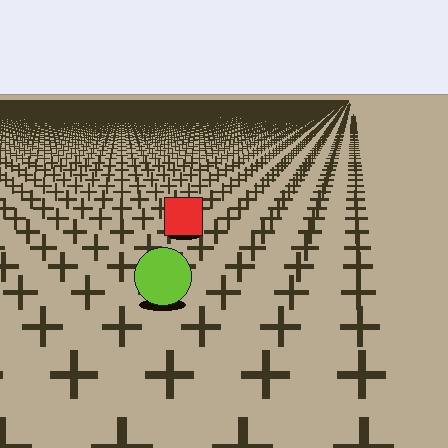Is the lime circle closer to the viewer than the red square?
Yes. The lime circle is closer — you can tell from the texture gradient: the ground texture is coarser near it.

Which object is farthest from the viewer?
The red square is farthest from the viewer. It appears smaller and the ground texture around it is denser.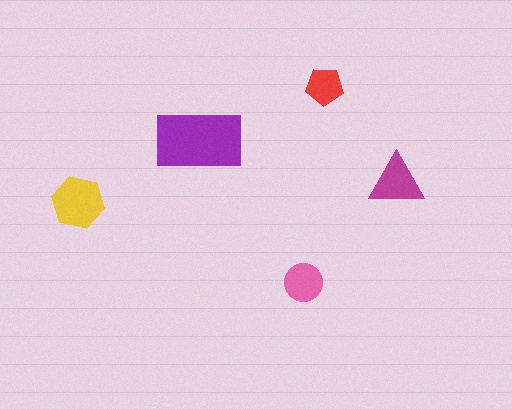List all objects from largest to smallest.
The purple rectangle, the yellow hexagon, the magenta triangle, the pink circle, the red pentagon.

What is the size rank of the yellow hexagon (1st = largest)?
2nd.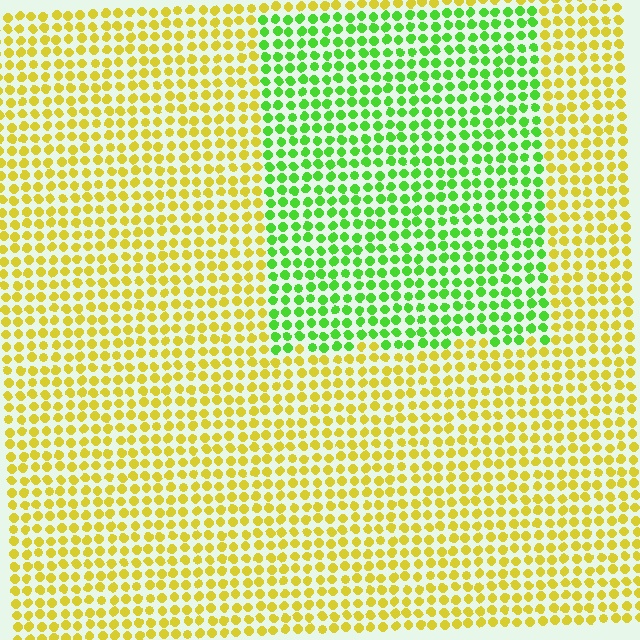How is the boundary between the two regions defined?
The boundary is defined purely by a slight shift in hue (about 55 degrees). Spacing, size, and orientation are identical on both sides.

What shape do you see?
I see a rectangle.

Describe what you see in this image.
The image is filled with small yellow elements in a uniform arrangement. A rectangle-shaped region is visible where the elements are tinted to a slightly different hue, forming a subtle color boundary.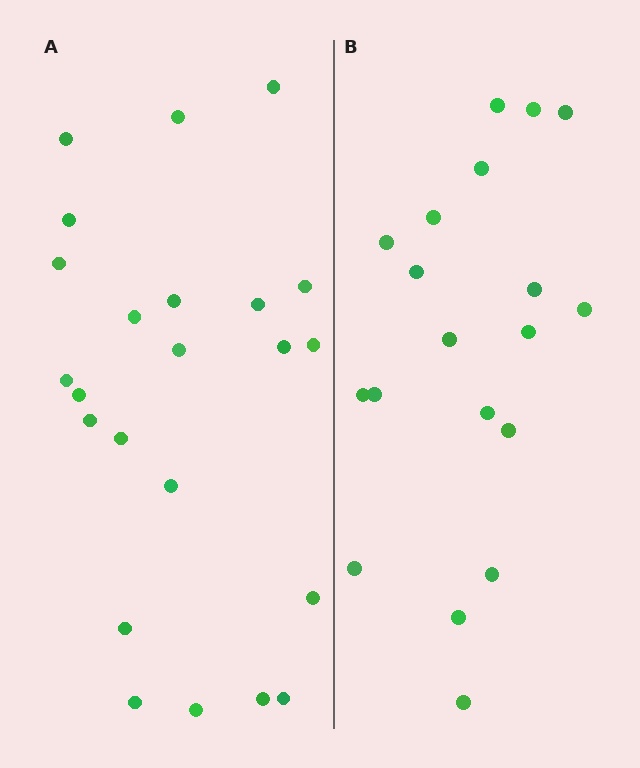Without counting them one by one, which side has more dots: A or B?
Region A (the left region) has more dots.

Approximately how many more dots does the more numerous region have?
Region A has about 4 more dots than region B.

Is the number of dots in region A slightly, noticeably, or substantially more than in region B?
Region A has only slightly more — the two regions are fairly close. The ratio is roughly 1.2 to 1.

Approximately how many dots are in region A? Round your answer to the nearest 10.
About 20 dots. (The exact count is 23, which rounds to 20.)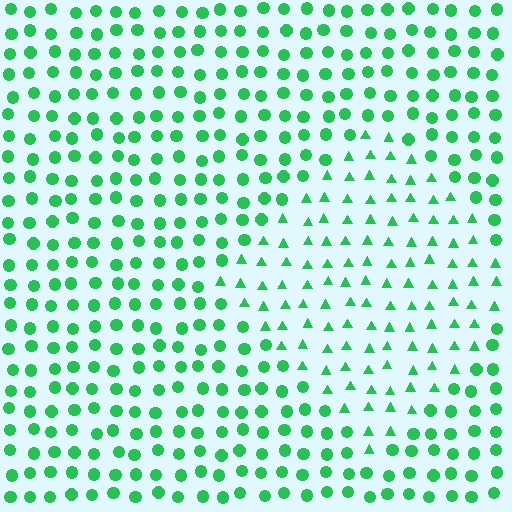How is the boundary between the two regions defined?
The boundary is defined by a change in element shape: triangles inside vs. circles outside. All elements share the same color and spacing.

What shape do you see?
I see a diamond.